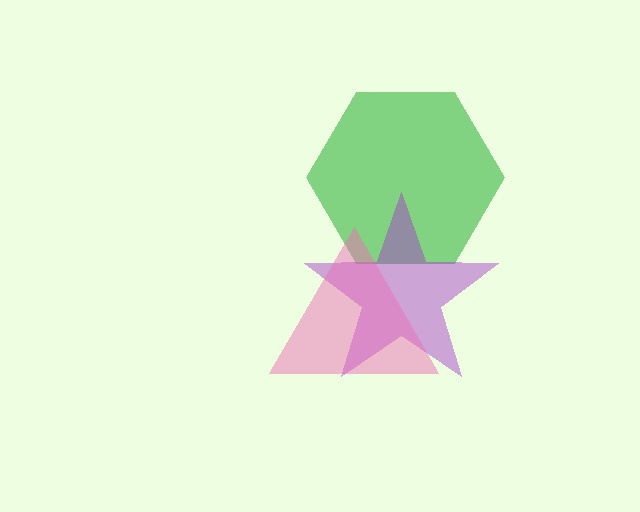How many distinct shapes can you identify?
There are 3 distinct shapes: a green hexagon, a purple star, a pink triangle.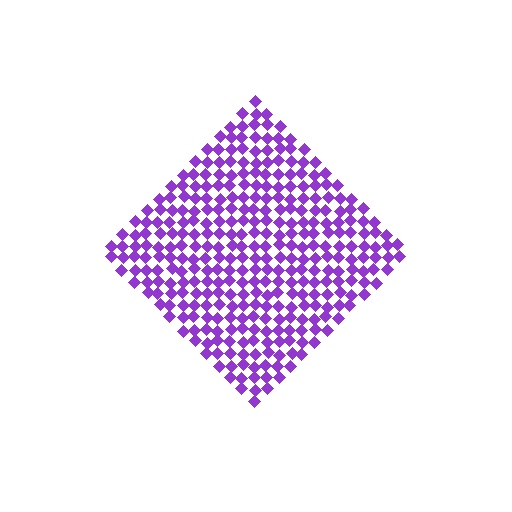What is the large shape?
The large shape is a diamond.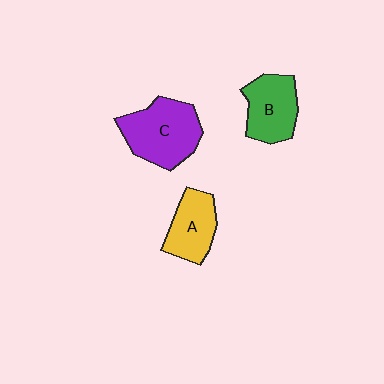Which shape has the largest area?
Shape C (purple).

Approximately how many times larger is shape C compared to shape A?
Approximately 1.5 times.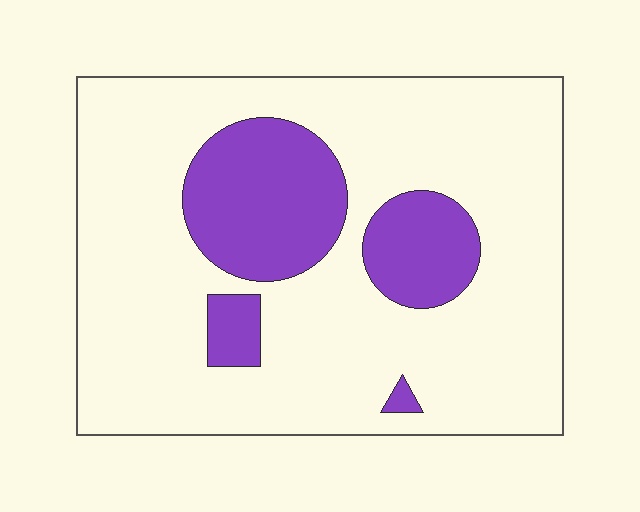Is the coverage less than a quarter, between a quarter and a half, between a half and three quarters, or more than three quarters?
Less than a quarter.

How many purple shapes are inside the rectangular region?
4.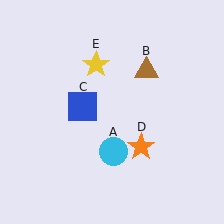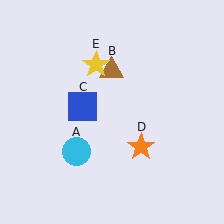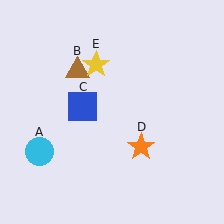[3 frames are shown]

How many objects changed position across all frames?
2 objects changed position: cyan circle (object A), brown triangle (object B).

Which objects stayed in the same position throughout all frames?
Blue square (object C) and orange star (object D) and yellow star (object E) remained stationary.